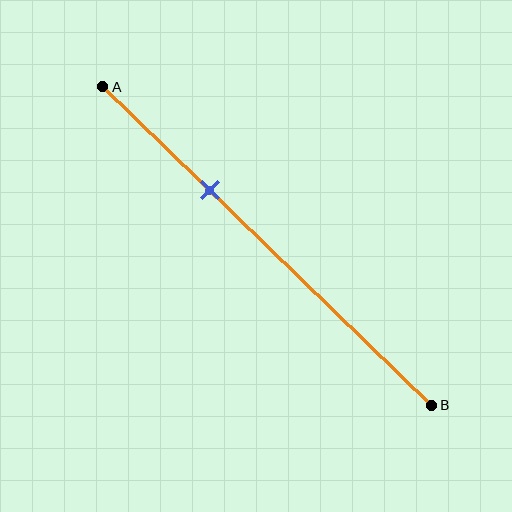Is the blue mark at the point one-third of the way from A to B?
Yes, the mark is approximately at the one-third point.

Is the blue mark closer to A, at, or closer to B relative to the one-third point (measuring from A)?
The blue mark is approximately at the one-third point of segment AB.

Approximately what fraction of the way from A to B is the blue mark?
The blue mark is approximately 35% of the way from A to B.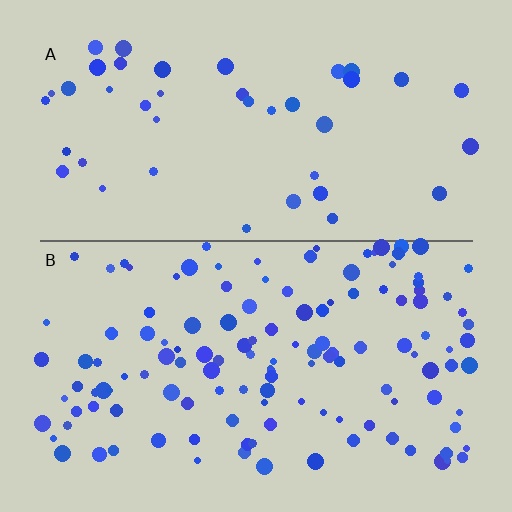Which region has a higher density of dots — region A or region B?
B (the bottom).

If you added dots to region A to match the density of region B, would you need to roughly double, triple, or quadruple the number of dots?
Approximately triple.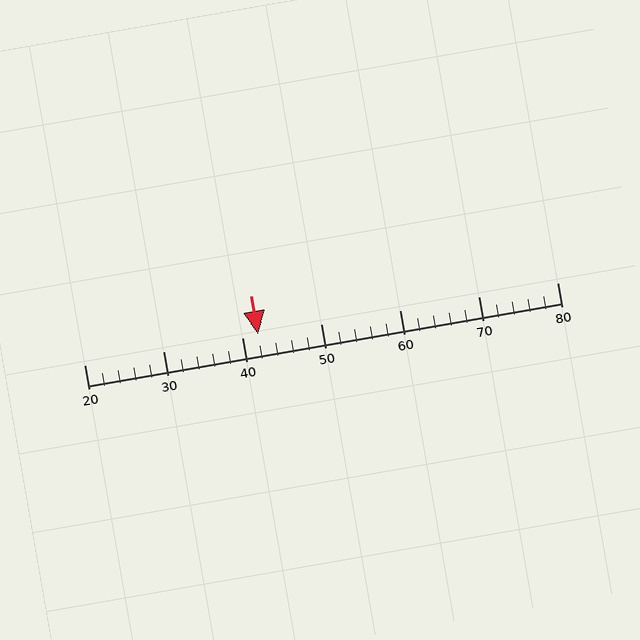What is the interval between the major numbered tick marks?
The major tick marks are spaced 10 units apart.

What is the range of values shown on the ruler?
The ruler shows values from 20 to 80.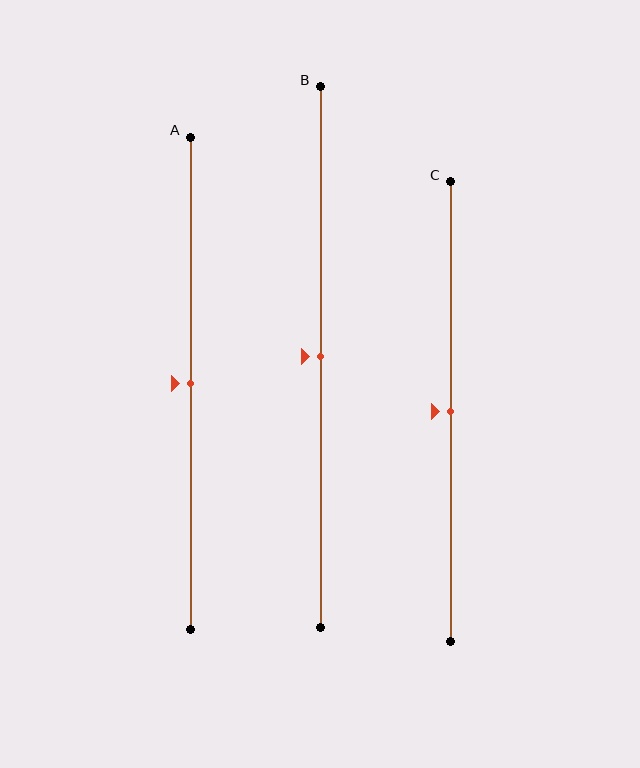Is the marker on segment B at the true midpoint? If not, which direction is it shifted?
Yes, the marker on segment B is at the true midpoint.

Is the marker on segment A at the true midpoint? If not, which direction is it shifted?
Yes, the marker on segment A is at the true midpoint.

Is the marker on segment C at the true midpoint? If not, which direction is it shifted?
Yes, the marker on segment C is at the true midpoint.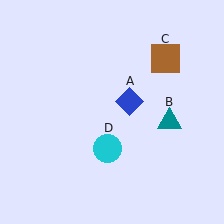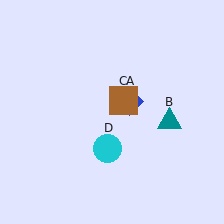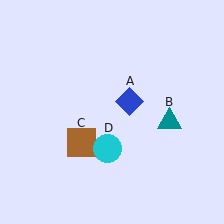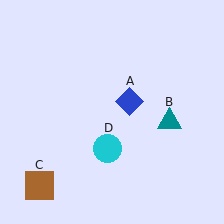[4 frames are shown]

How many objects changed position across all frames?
1 object changed position: brown square (object C).